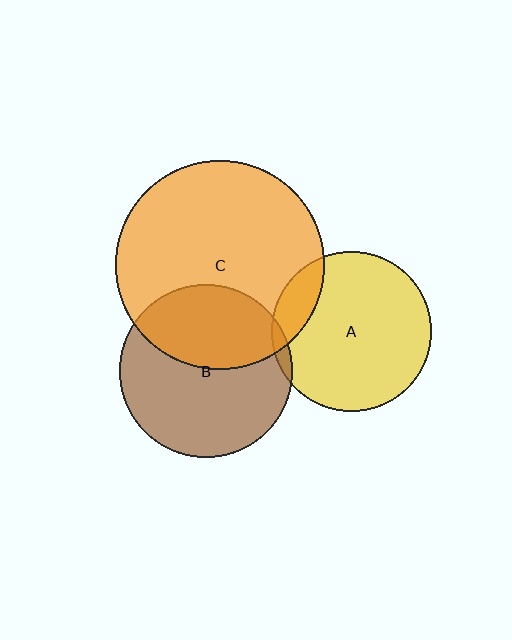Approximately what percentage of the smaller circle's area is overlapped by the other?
Approximately 40%.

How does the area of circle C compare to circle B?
Approximately 1.5 times.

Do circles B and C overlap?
Yes.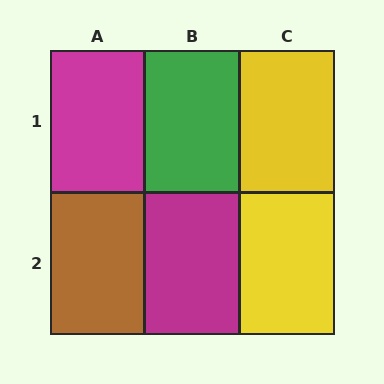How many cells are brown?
1 cell is brown.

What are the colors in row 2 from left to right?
Brown, magenta, yellow.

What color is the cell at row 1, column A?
Magenta.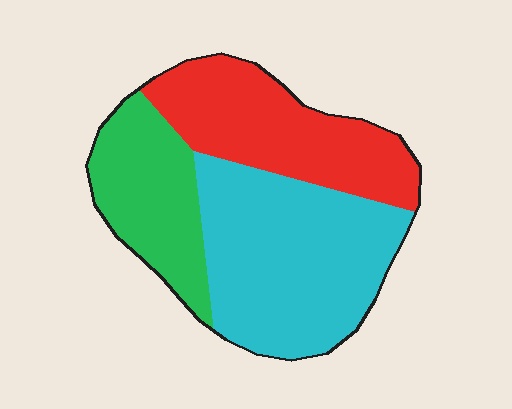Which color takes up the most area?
Cyan, at roughly 45%.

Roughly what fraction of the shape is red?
Red takes up about one third (1/3) of the shape.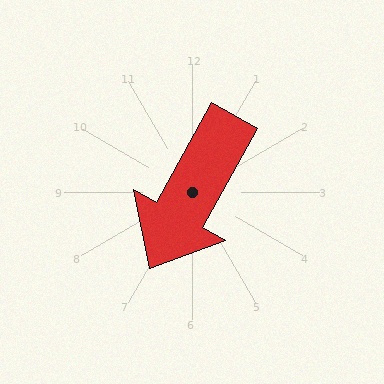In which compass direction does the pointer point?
Southwest.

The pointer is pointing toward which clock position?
Roughly 7 o'clock.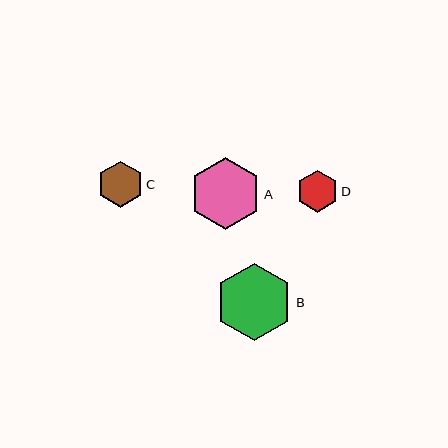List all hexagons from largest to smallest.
From largest to smallest: B, A, C, D.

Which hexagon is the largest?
Hexagon B is the largest with a size of approximately 77 pixels.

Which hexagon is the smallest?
Hexagon D is the smallest with a size of approximately 42 pixels.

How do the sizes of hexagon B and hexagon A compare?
Hexagon B and hexagon A are approximately the same size.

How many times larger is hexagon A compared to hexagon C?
Hexagon A is approximately 1.6 times the size of hexagon C.